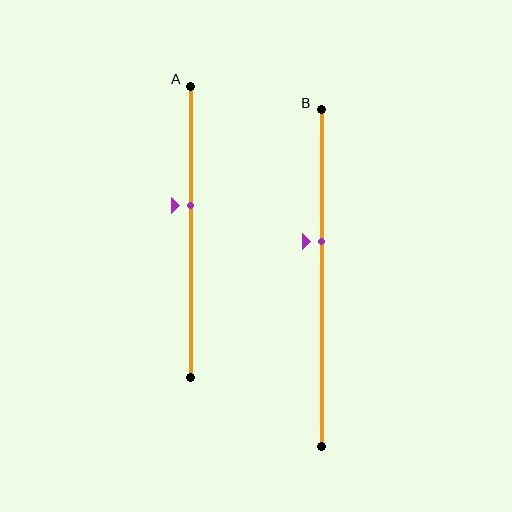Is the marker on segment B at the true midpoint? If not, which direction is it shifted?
No, the marker on segment B is shifted upward by about 11% of the segment length.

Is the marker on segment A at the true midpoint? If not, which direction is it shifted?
No, the marker on segment A is shifted upward by about 9% of the segment length.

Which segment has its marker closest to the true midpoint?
Segment A has its marker closest to the true midpoint.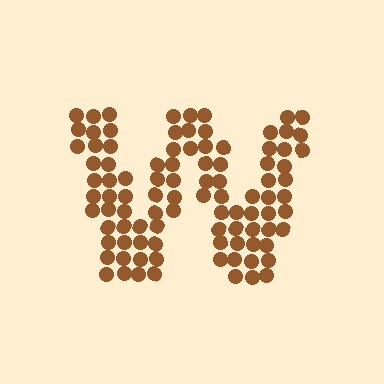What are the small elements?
The small elements are circles.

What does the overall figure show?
The overall figure shows the letter W.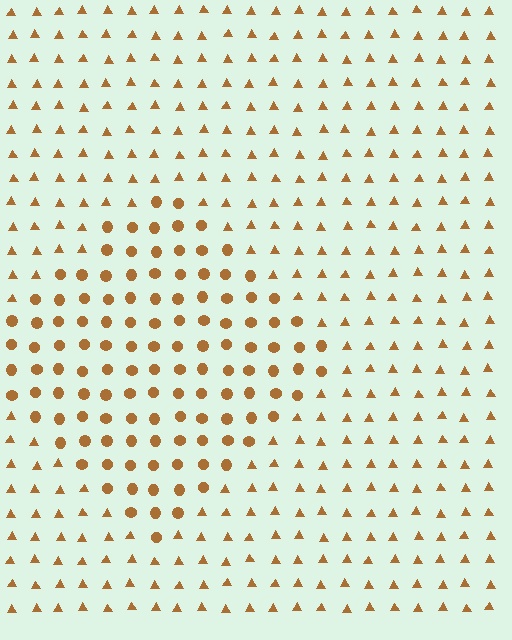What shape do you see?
I see a diamond.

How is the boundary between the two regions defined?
The boundary is defined by a change in element shape: circles inside vs. triangles outside. All elements share the same color and spacing.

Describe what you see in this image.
The image is filled with small brown elements arranged in a uniform grid. A diamond-shaped region contains circles, while the surrounding area contains triangles. The boundary is defined purely by the change in element shape.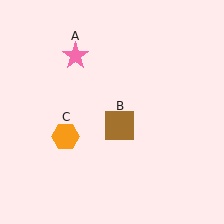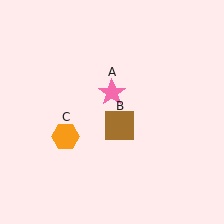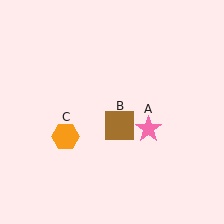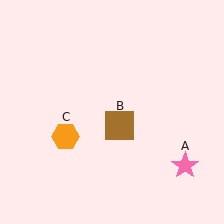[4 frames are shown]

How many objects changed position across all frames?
1 object changed position: pink star (object A).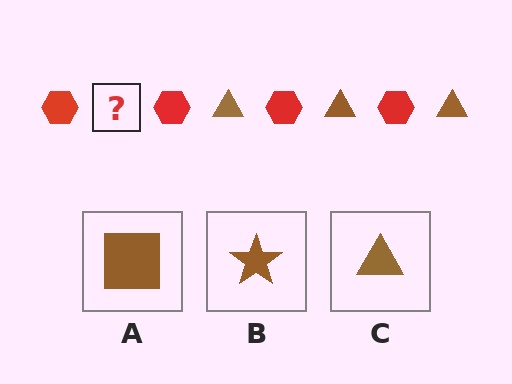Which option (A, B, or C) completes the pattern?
C.